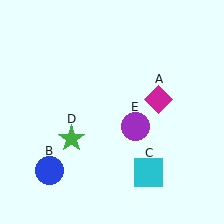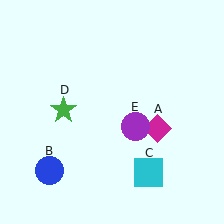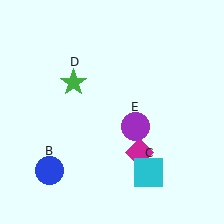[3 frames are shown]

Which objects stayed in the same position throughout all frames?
Blue circle (object B) and cyan square (object C) and purple circle (object E) remained stationary.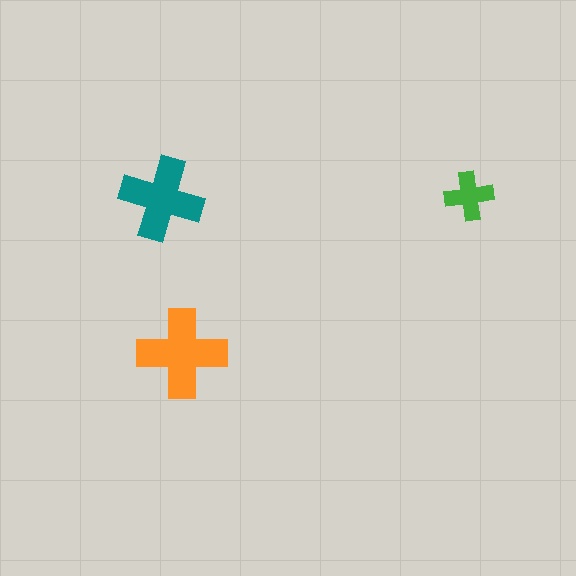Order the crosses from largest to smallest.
the orange one, the teal one, the green one.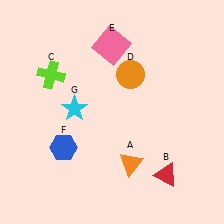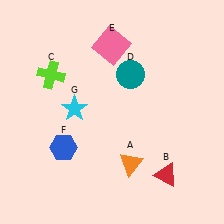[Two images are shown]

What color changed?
The circle (D) changed from orange in Image 1 to teal in Image 2.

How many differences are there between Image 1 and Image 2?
There is 1 difference between the two images.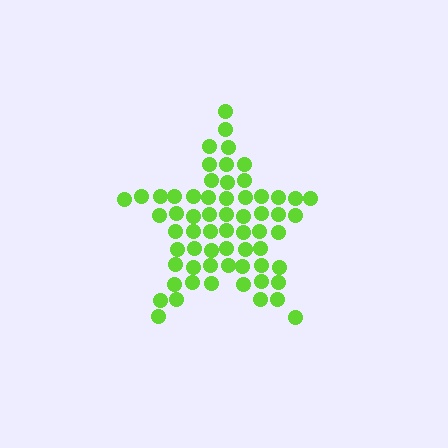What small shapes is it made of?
It is made of small circles.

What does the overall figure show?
The overall figure shows a star.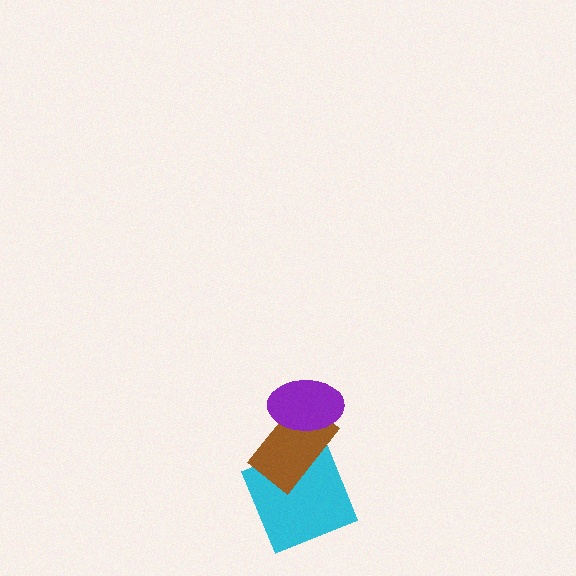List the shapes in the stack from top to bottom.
From top to bottom: the purple ellipse, the brown rectangle, the cyan square.